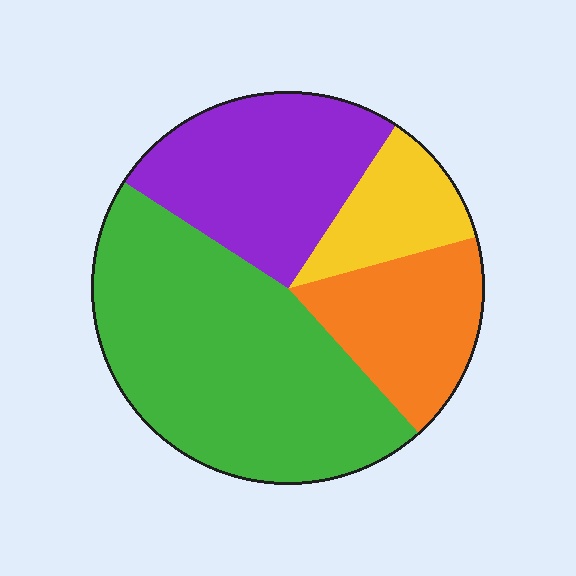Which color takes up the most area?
Green, at roughly 45%.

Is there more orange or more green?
Green.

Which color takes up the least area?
Yellow, at roughly 10%.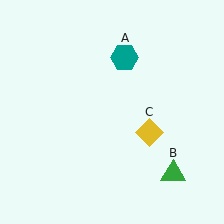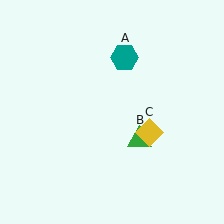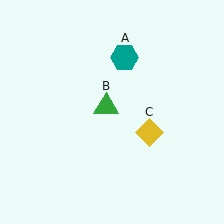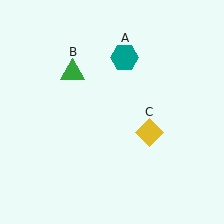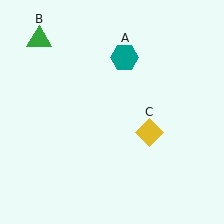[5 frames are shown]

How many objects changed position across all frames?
1 object changed position: green triangle (object B).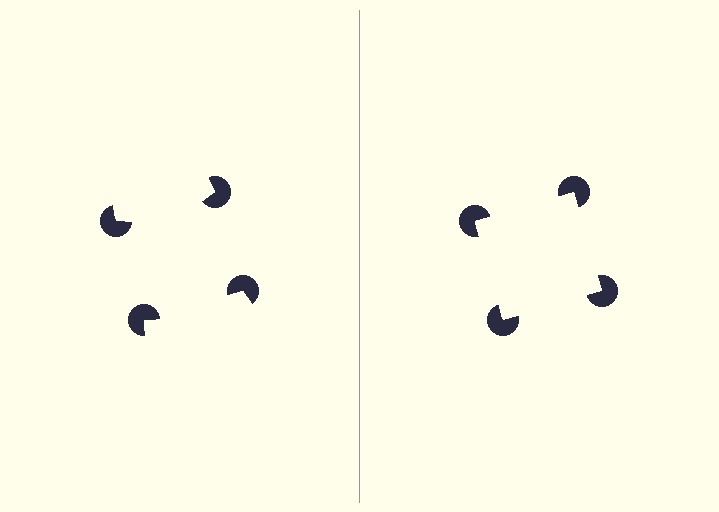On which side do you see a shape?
An illusory square appears on the right side. On the left side the wedge cuts are rotated, so no coherent shape forms.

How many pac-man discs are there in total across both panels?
8 — 4 on each side.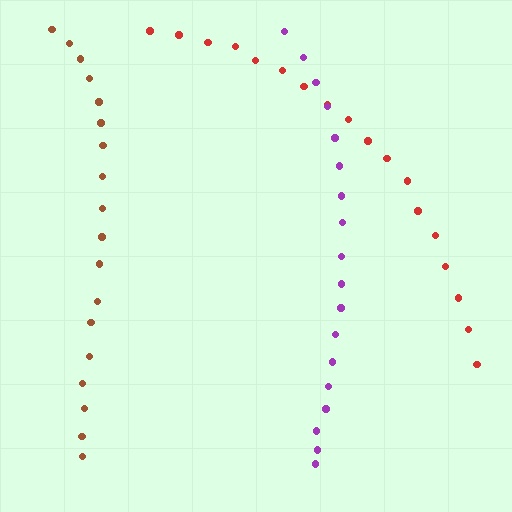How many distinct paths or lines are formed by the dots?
There are 3 distinct paths.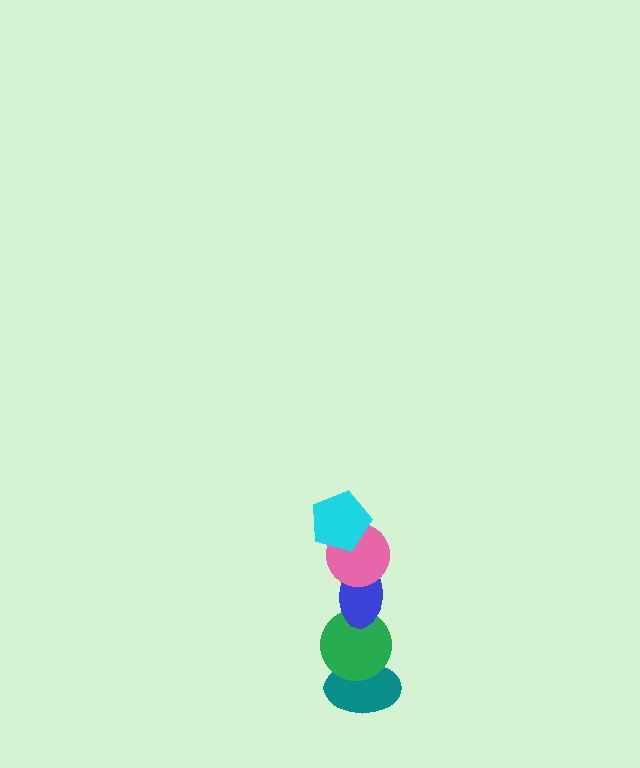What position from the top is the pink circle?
The pink circle is 2nd from the top.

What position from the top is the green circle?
The green circle is 4th from the top.